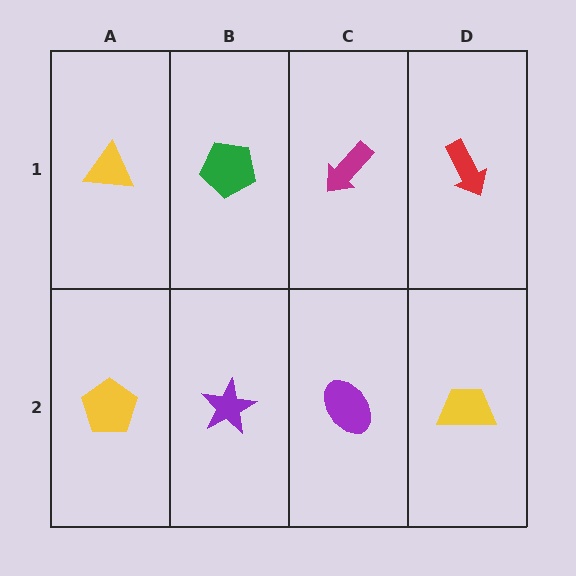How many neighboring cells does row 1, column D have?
2.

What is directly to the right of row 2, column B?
A purple ellipse.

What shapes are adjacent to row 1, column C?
A purple ellipse (row 2, column C), a green pentagon (row 1, column B), a red arrow (row 1, column D).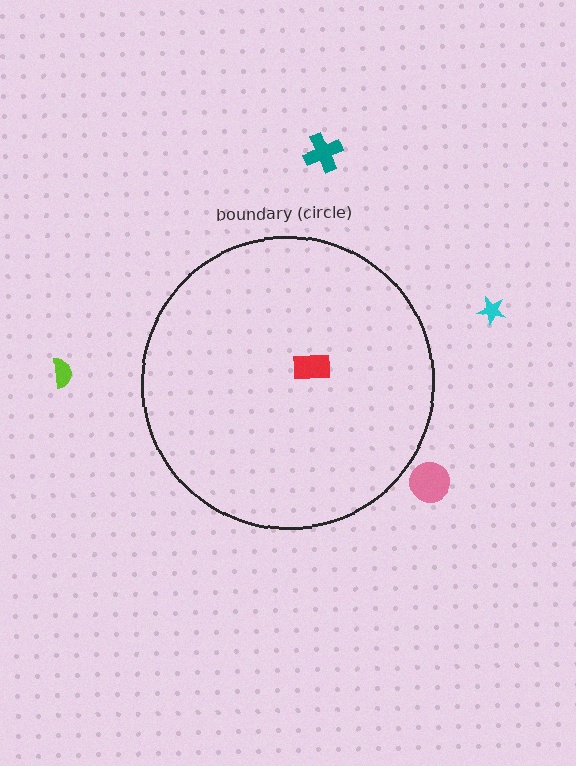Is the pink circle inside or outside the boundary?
Outside.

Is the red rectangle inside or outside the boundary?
Inside.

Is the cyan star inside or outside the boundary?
Outside.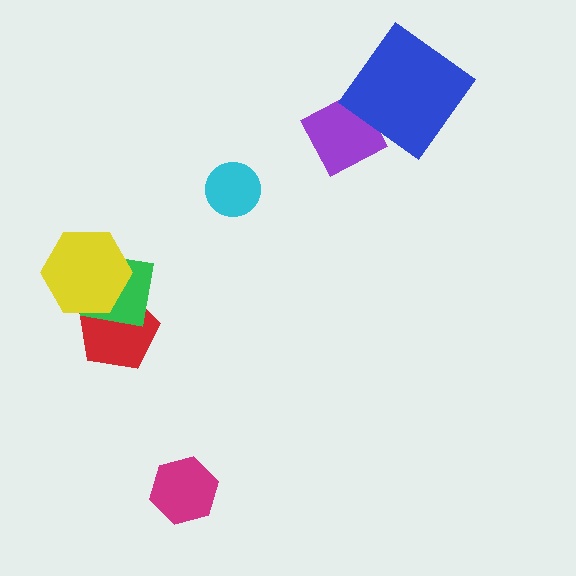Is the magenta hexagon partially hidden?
No, no other shape covers it.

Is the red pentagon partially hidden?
Yes, it is partially covered by another shape.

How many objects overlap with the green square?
2 objects overlap with the green square.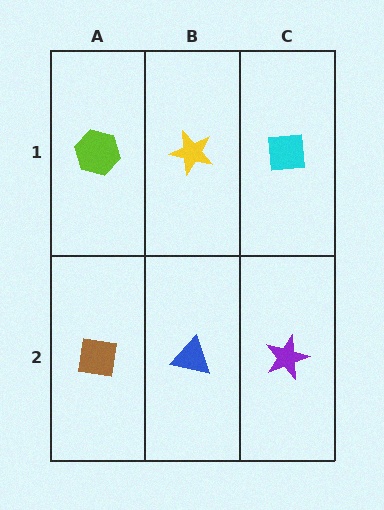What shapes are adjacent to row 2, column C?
A cyan square (row 1, column C), a blue triangle (row 2, column B).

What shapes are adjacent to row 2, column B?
A yellow star (row 1, column B), a brown square (row 2, column A), a purple star (row 2, column C).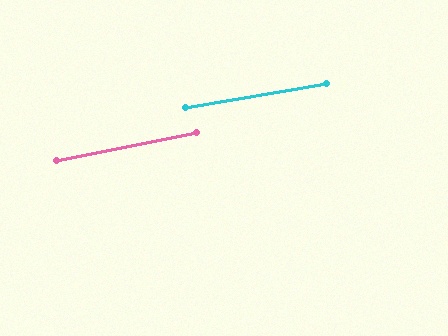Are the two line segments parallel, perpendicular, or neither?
Parallel — their directions differ by only 1.9°.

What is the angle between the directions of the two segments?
Approximately 2 degrees.